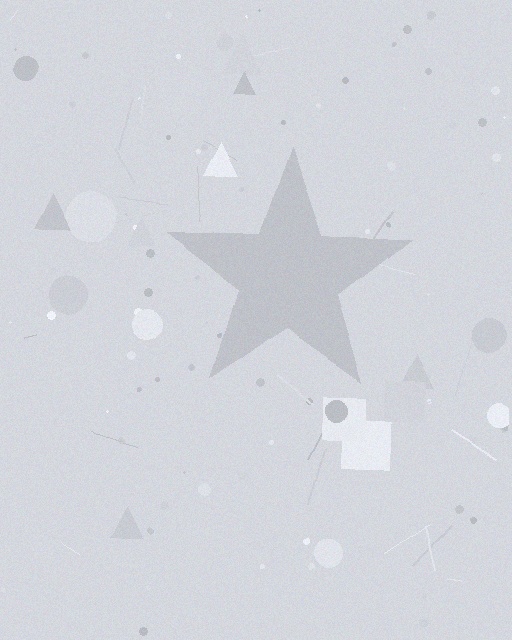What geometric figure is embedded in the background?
A star is embedded in the background.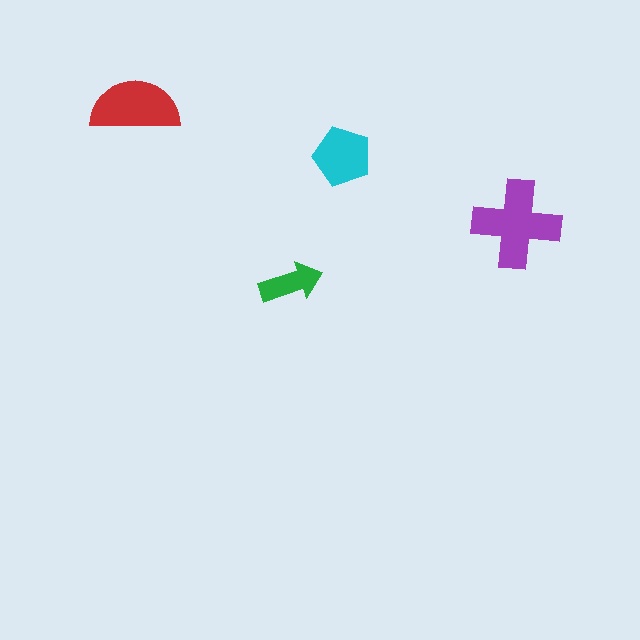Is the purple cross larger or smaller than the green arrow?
Larger.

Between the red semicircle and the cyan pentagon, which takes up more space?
The red semicircle.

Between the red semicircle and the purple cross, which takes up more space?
The purple cross.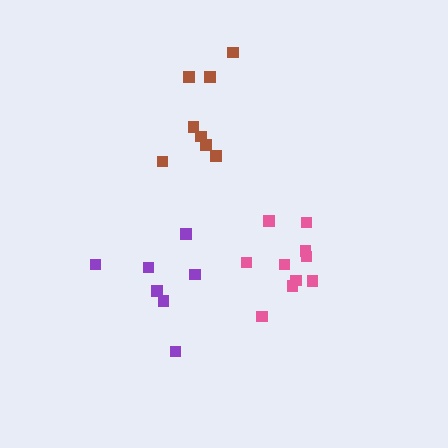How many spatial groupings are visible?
There are 3 spatial groupings.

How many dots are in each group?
Group 1: 10 dots, Group 2: 8 dots, Group 3: 7 dots (25 total).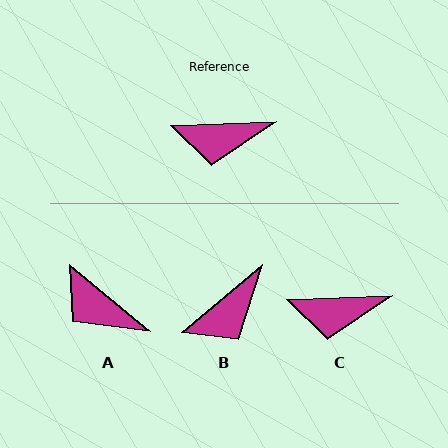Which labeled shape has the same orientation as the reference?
C.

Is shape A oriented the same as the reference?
No, it is off by about 42 degrees.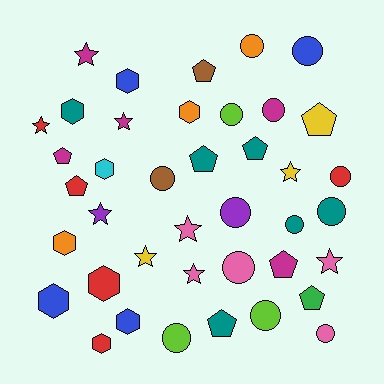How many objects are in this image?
There are 40 objects.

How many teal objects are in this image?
There are 6 teal objects.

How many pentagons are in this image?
There are 9 pentagons.